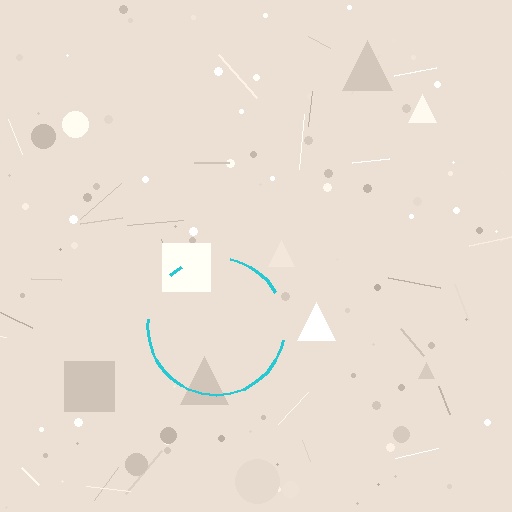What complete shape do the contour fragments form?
The contour fragments form a circle.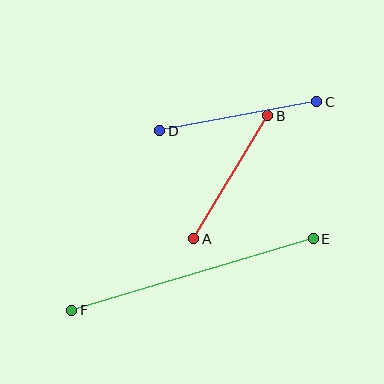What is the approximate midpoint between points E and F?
The midpoint is at approximately (193, 274) pixels.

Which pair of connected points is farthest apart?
Points E and F are farthest apart.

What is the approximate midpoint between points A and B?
The midpoint is at approximately (231, 177) pixels.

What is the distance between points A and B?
The distance is approximately 143 pixels.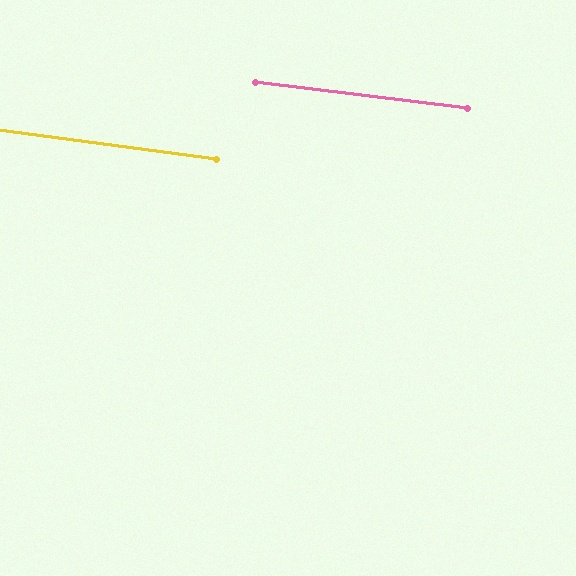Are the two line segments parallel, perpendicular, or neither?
Parallel — their directions differ by only 0.4°.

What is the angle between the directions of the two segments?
Approximately 0 degrees.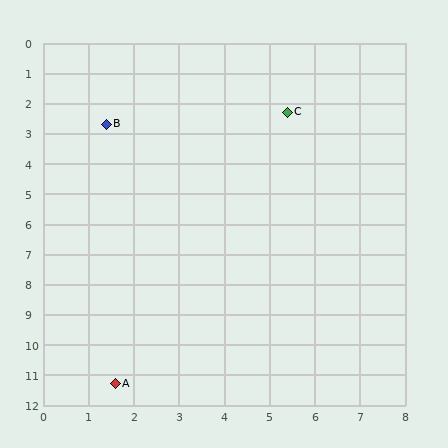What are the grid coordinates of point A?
Point A is at approximately (1.6, 11.3).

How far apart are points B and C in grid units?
Points B and C are about 4.0 grid units apart.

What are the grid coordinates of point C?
Point C is at approximately (5.4, 2.3).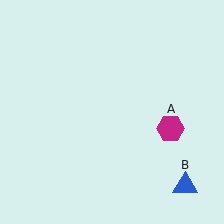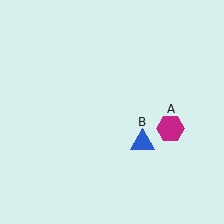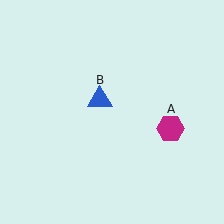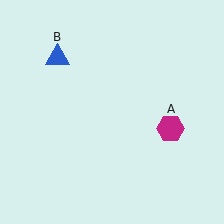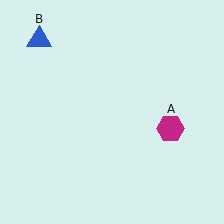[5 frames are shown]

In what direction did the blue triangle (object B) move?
The blue triangle (object B) moved up and to the left.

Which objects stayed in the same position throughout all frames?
Magenta hexagon (object A) remained stationary.